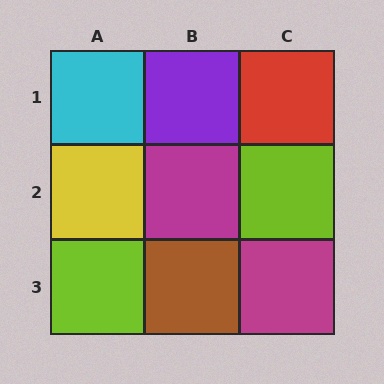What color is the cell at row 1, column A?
Cyan.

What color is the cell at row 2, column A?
Yellow.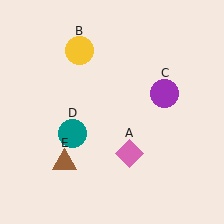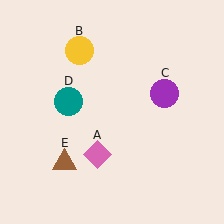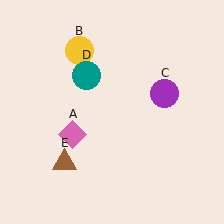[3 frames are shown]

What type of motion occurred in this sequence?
The pink diamond (object A), teal circle (object D) rotated clockwise around the center of the scene.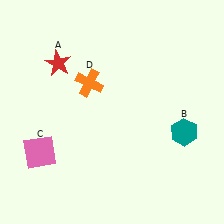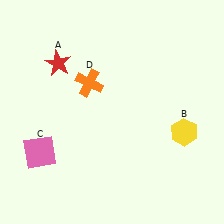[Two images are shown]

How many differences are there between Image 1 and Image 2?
There is 1 difference between the two images.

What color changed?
The hexagon (B) changed from teal in Image 1 to yellow in Image 2.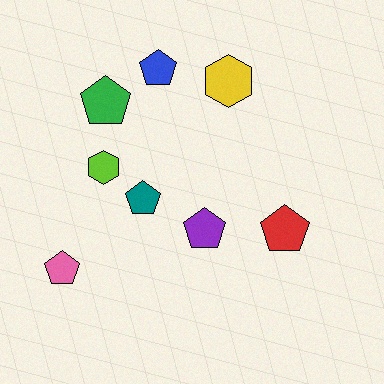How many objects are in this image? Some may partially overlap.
There are 8 objects.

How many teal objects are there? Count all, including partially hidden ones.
There is 1 teal object.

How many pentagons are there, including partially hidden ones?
There are 6 pentagons.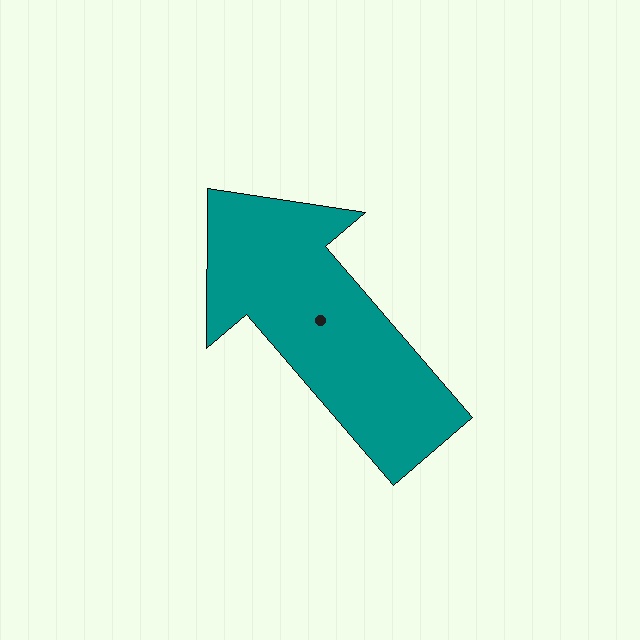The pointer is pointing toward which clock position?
Roughly 11 o'clock.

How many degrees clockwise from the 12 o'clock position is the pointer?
Approximately 319 degrees.